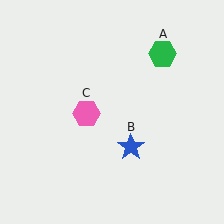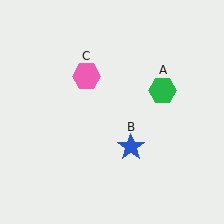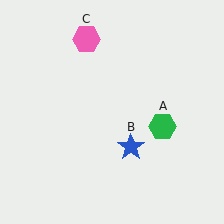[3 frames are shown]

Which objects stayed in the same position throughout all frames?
Blue star (object B) remained stationary.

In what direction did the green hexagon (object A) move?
The green hexagon (object A) moved down.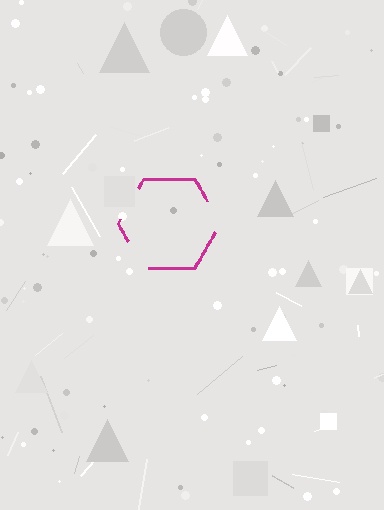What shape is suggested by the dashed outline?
The dashed outline suggests a hexagon.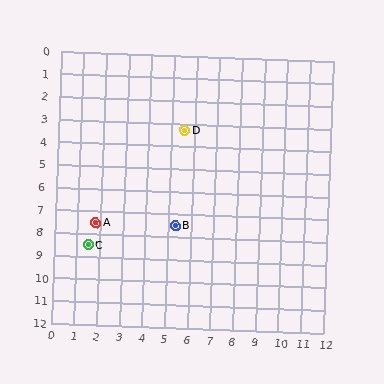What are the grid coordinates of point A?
Point A is at approximately (1.8, 7.5).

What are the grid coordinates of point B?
Point B is at approximately (5.3, 7.5).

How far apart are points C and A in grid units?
Points C and A are about 1.0 grid units apart.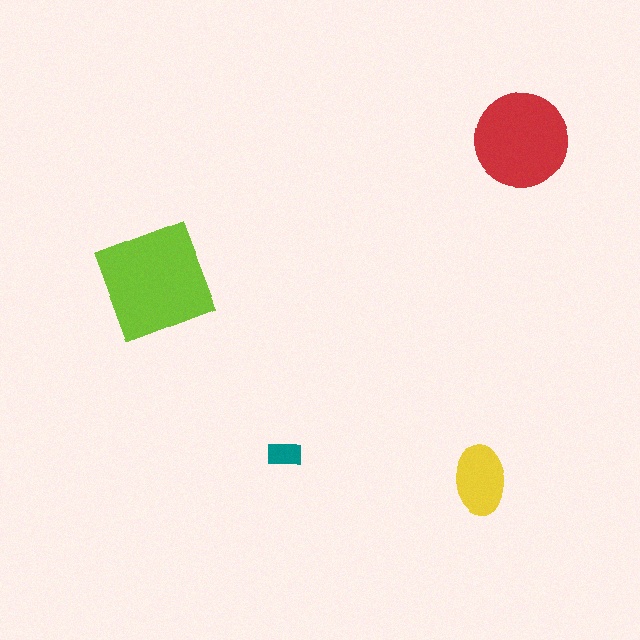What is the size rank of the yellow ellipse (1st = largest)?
3rd.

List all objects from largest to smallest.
The lime square, the red circle, the yellow ellipse, the teal rectangle.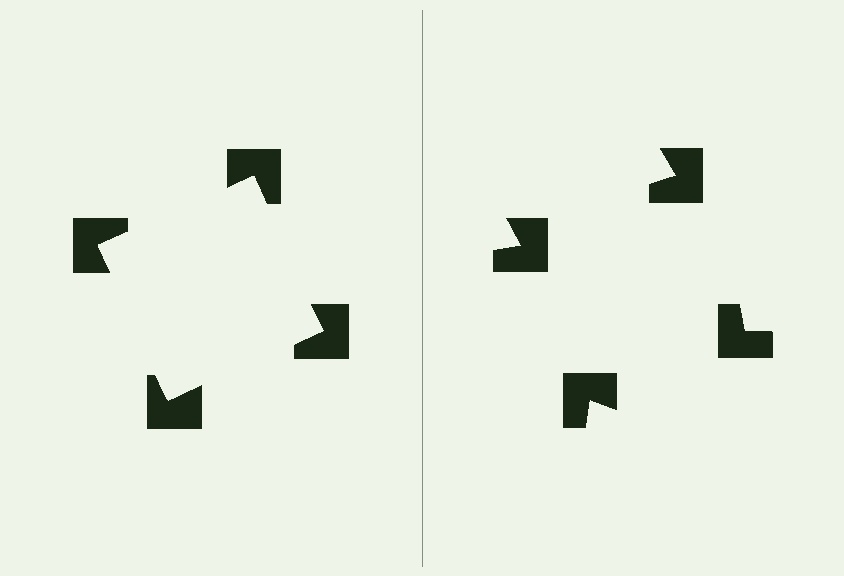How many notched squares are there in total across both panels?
8 — 4 on each side.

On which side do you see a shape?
An illusory square appears on the left side. On the right side the wedge cuts are rotated, so no coherent shape forms.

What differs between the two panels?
The notched squares are positioned identically on both sides; only the wedge orientations differ. On the left they align to a square; on the right they are misaligned.